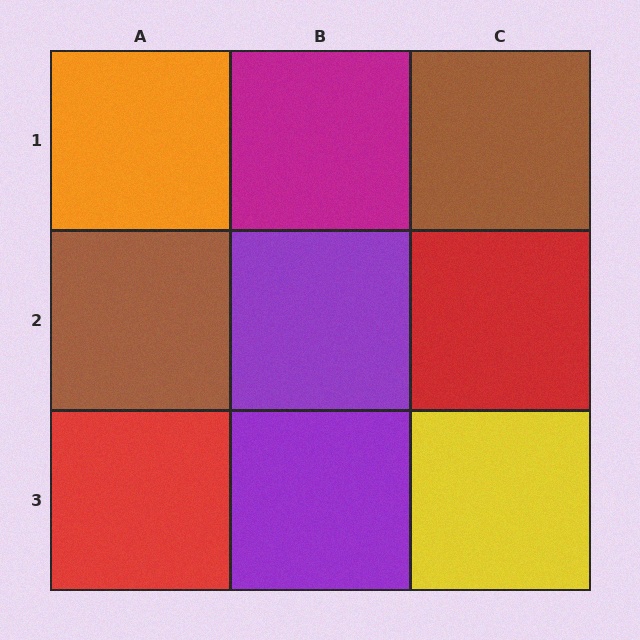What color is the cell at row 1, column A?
Orange.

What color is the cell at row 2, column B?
Purple.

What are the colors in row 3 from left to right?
Red, purple, yellow.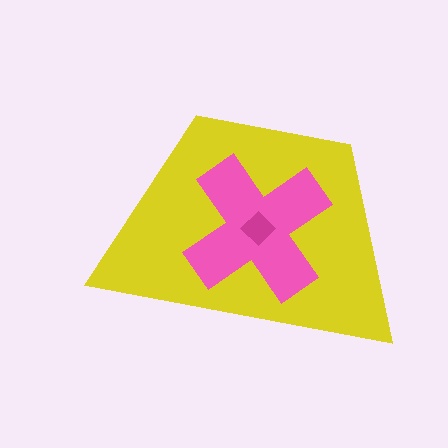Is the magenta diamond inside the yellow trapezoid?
Yes.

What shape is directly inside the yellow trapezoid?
The pink cross.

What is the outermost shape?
The yellow trapezoid.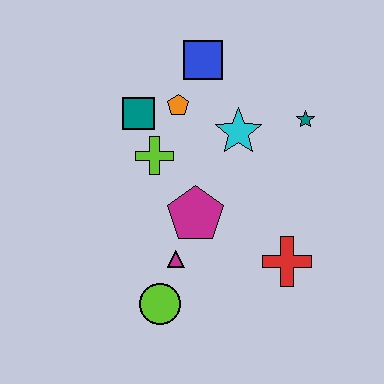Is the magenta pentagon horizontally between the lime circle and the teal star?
Yes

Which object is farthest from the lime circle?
The blue square is farthest from the lime circle.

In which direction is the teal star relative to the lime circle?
The teal star is above the lime circle.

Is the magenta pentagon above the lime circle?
Yes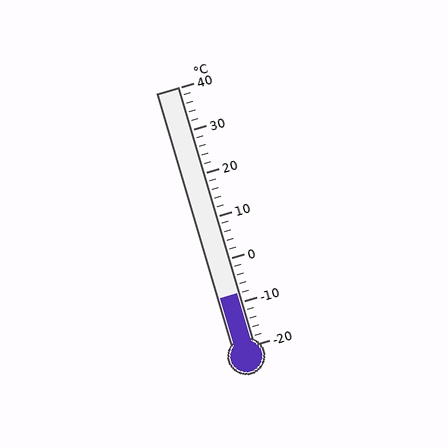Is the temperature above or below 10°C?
The temperature is below 10°C.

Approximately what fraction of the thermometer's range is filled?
The thermometer is filled to approximately 20% of its range.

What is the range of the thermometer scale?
The thermometer scale ranges from -20°C to 40°C.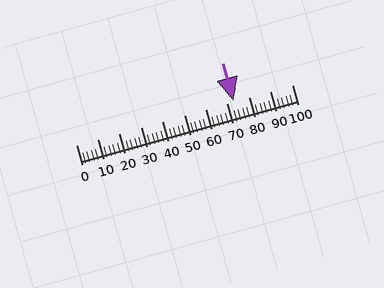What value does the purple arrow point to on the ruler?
The purple arrow points to approximately 73.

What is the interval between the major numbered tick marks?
The major tick marks are spaced 10 units apart.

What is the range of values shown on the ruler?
The ruler shows values from 0 to 100.